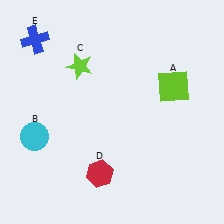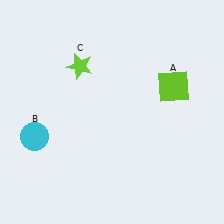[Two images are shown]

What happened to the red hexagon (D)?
The red hexagon (D) was removed in Image 2. It was in the bottom-left area of Image 1.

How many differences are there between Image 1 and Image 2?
There are 2 differences between the two images.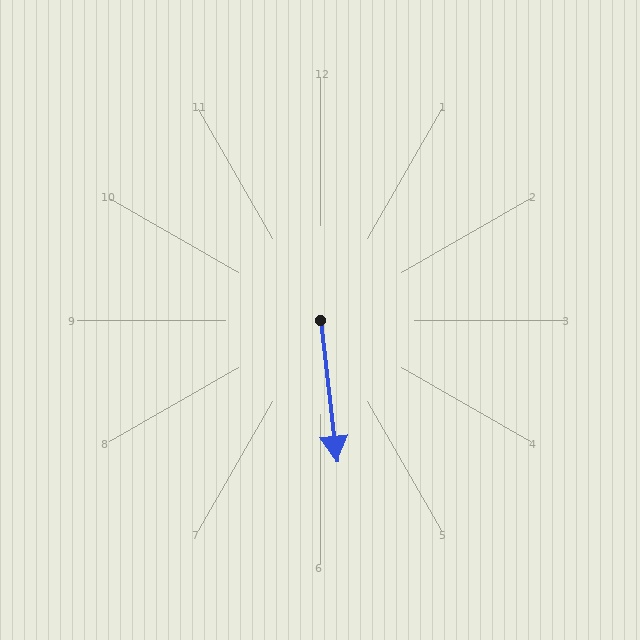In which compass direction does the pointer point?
South.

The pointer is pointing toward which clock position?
Roughly 6 o'clock.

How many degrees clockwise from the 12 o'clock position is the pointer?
Approximately 173 degrees.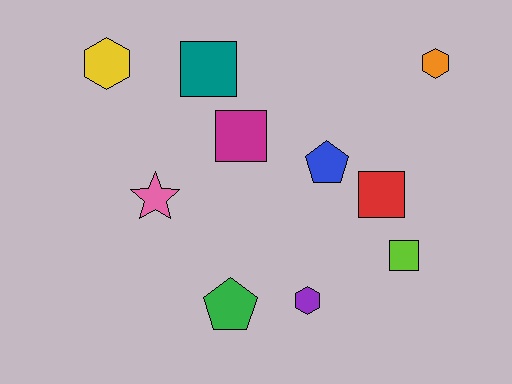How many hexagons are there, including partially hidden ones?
There are 3 hexagons.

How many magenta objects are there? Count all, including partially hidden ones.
There is 1 magenta object.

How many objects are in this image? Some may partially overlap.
There are 10 objects.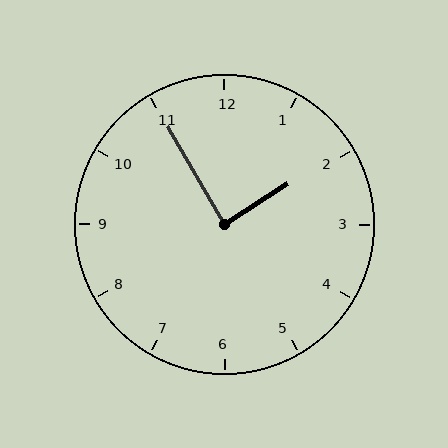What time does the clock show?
1:55.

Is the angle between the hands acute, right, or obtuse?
It is right.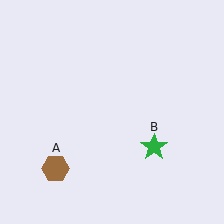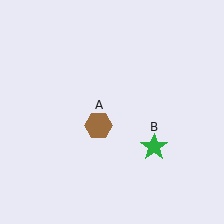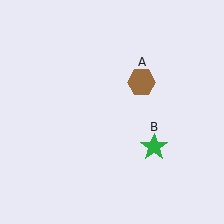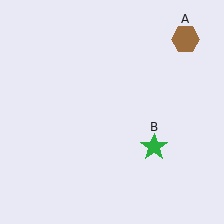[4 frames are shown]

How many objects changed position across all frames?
1 object changed position: brown hexagon (object A).